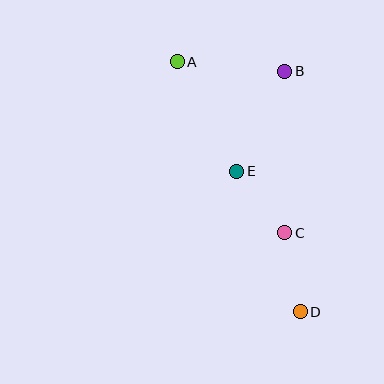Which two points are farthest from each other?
Points A and D are farthest from each other.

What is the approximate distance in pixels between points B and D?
The distance between B and D is approximately 241 pixels.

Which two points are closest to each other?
Points C and E are closest to each other.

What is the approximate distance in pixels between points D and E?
The distance between D and E is approximately 154 pixels.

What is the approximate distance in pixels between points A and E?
The distance between A and E is approximately 124 pixels.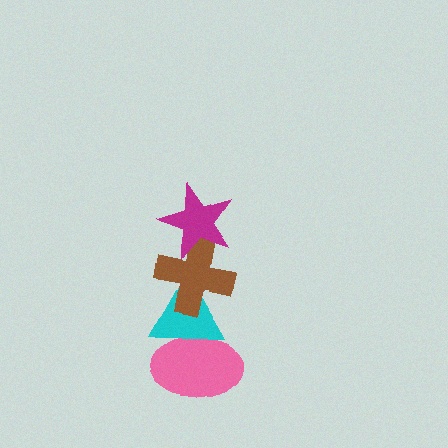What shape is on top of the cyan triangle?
The brown cross is on top of the cyan triangle.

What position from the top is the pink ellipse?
The pink ellipse is 4th from the top.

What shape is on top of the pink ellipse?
The cyan triangle is on top of the pink ellipse.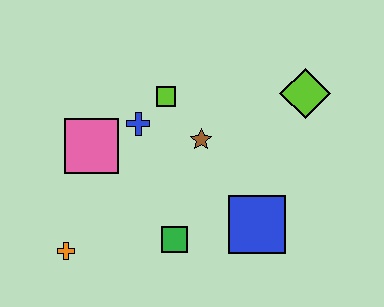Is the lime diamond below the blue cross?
No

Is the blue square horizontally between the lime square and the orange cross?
No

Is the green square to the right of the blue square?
No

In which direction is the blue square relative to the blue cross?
The blue square is to the right of the blue cross.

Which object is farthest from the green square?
The lime diamond is farthest from the green square.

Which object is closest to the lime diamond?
The brown star is closest to the lime diamond.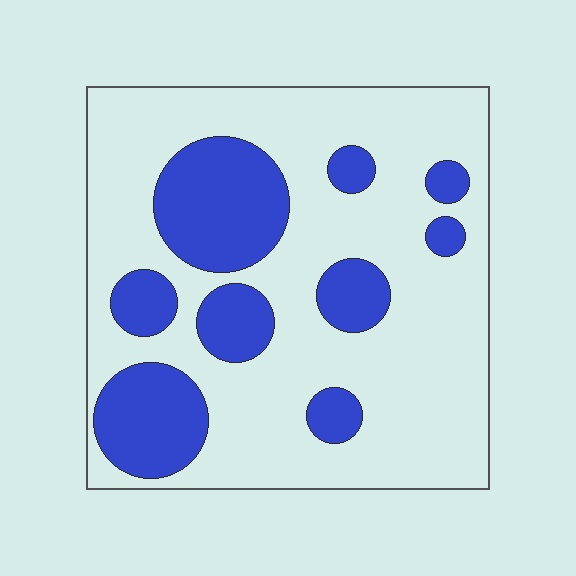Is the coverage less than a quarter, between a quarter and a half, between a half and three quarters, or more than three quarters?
Between a quarter and a half.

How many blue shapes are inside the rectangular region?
9.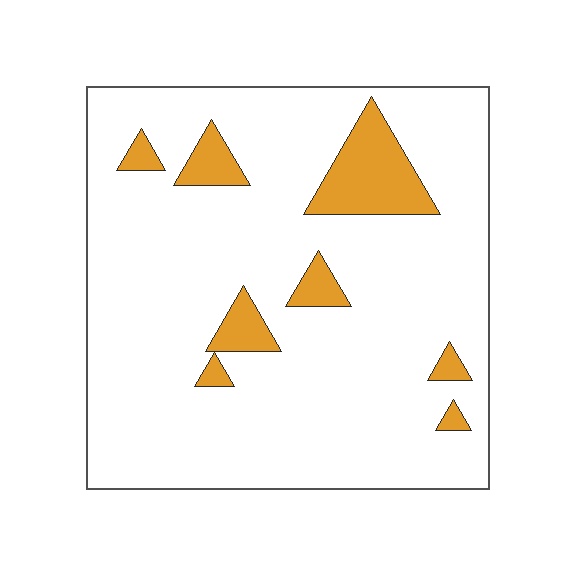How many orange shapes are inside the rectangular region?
8.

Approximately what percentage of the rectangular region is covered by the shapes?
Approximately 10%.